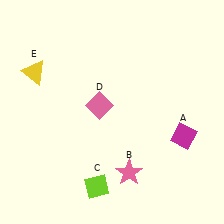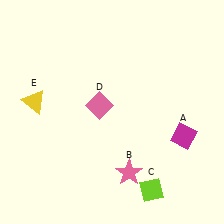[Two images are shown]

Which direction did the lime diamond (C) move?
The lime diamond (C) moved right.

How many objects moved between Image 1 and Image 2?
2 objects moved between the two images.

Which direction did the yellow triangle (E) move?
The yellow triangle (E) moved down.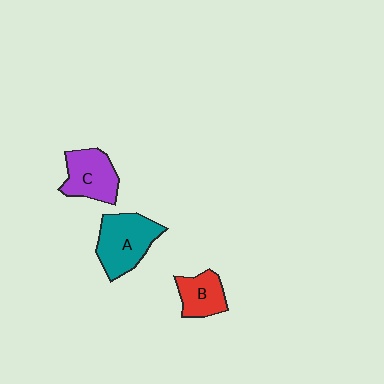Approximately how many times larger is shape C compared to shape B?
Approximately 1.3 times.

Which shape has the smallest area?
Shape B (red).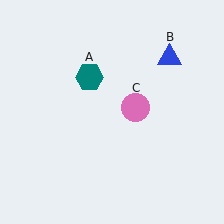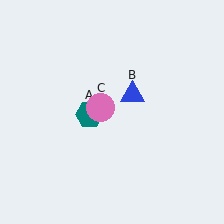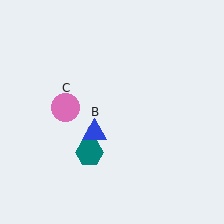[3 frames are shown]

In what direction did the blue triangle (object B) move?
The blue triangle (object B) moved down and to the left.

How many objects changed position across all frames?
3 objects changed position: teal hexagon (object A), blue triangle (object B), pink circle (object C).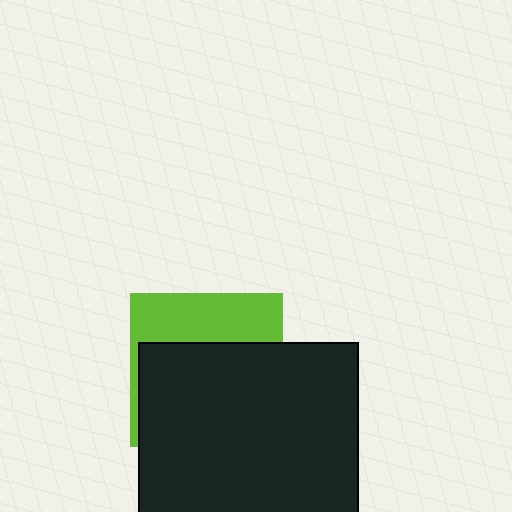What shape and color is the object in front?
The object in front is a black rectangle.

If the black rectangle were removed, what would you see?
You would see the complete lime square.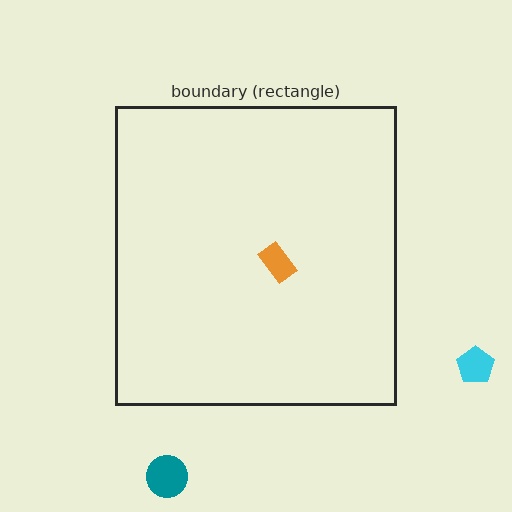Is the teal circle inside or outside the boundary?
Outside.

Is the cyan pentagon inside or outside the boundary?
Outside.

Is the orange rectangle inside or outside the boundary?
Inside.